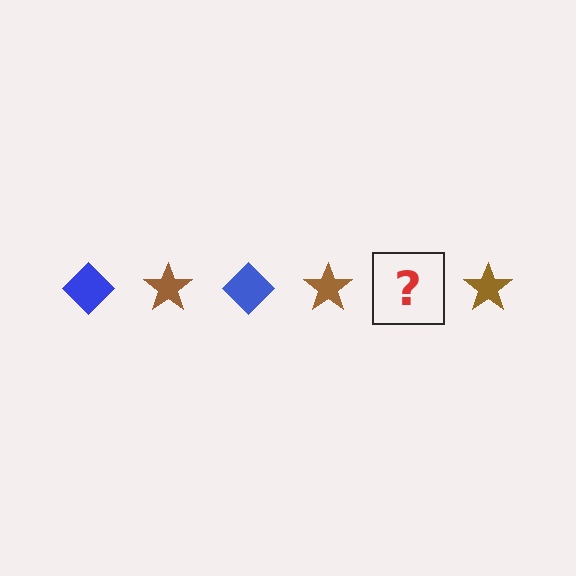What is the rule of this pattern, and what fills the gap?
The rule is that the pattern alternates between blue diamond and brown star. The gap should be filled with a blue diamond.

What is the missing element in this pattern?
The missing element is a blue diamond.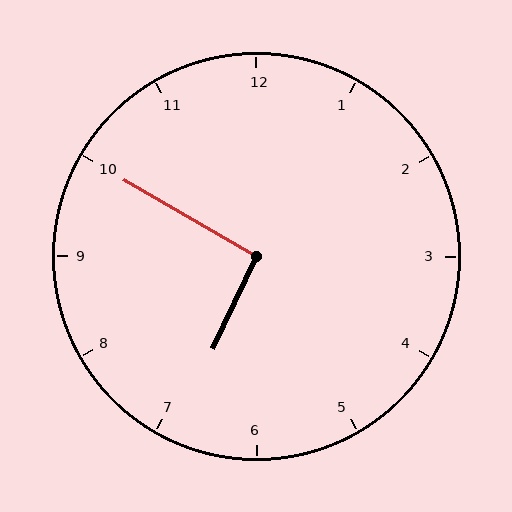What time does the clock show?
6:50.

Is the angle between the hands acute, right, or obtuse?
It is right.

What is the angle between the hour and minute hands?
Approximately 95 degrees.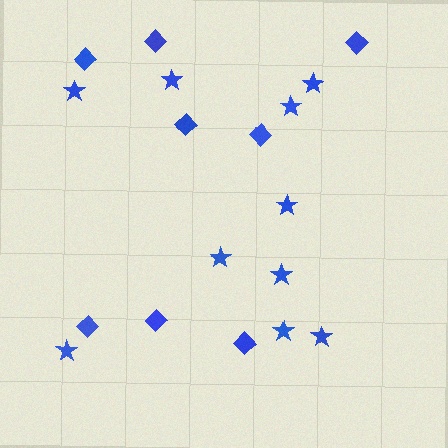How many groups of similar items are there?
There are 2 groups: one group of stars (10) and one group of diamonds (8).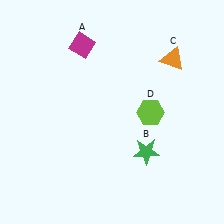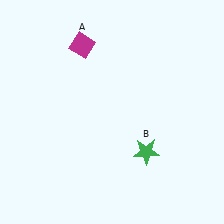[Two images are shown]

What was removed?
The orange triangle (C), the lime hexagon (D) were removed in Image 2.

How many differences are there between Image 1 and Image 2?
There are 2 differences between the two images.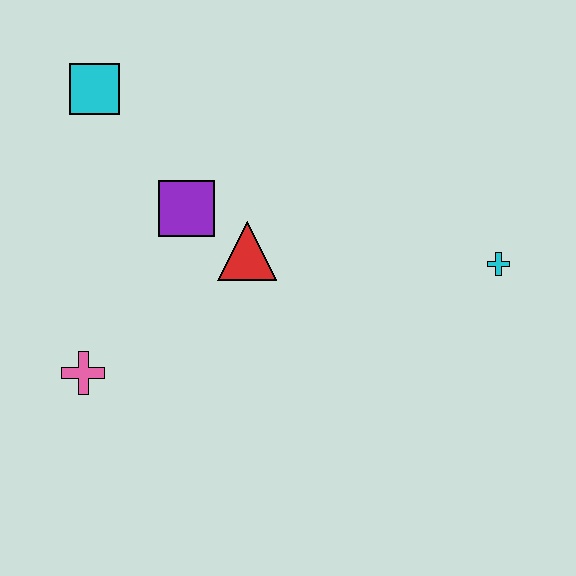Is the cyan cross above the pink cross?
Yes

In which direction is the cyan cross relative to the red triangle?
The cyan cross is to the right of the red triangle.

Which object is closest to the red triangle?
The purple square is closest to the red triangle.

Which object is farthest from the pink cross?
The cyan cross is farthest from the pink cross.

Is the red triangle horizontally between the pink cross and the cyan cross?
Yes